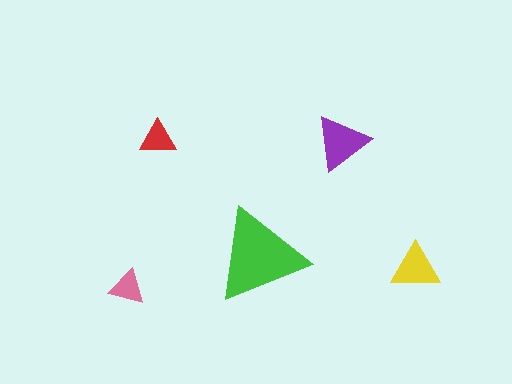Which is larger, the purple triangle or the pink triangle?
The purple one.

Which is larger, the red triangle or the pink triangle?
The red one.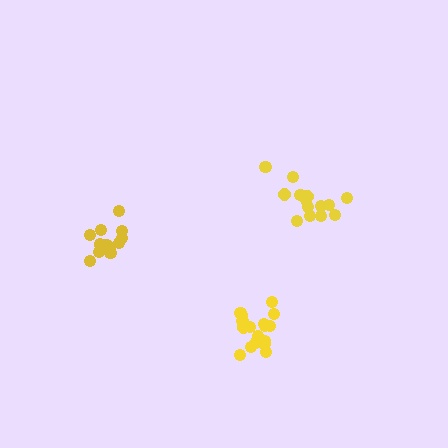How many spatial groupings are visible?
There are 3 spatial groupings.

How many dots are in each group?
Group 1: 12 dots, Group 2: 17 dots, Group 3: 14 dots (43 total).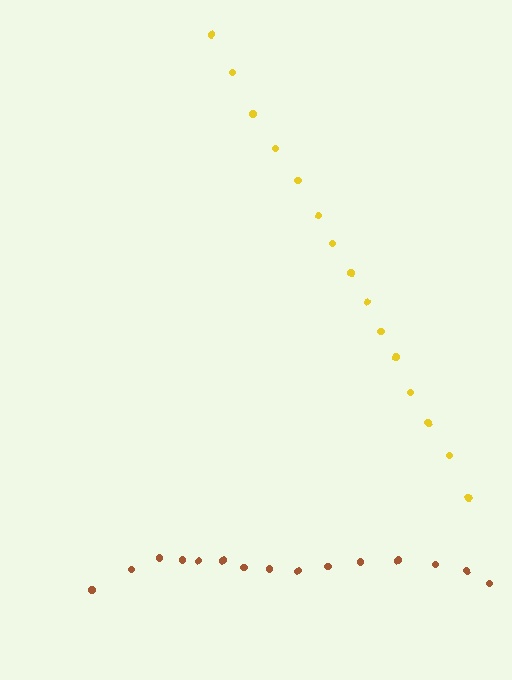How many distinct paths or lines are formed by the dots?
There are 2 distinct paths.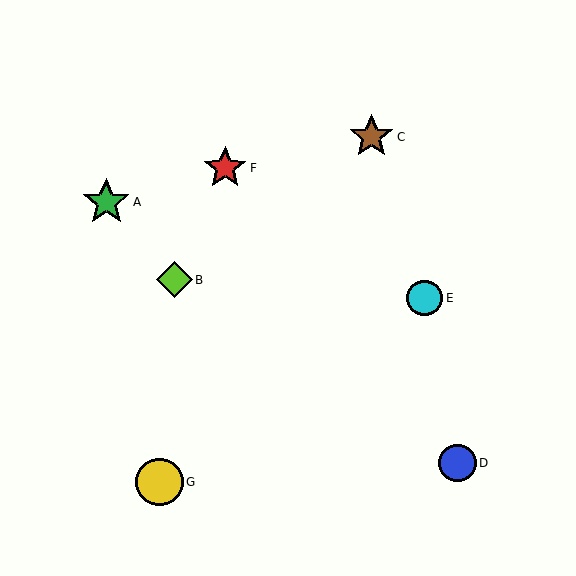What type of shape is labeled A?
Shape A is a green star.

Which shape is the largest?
The green star (labeled A) is the largest.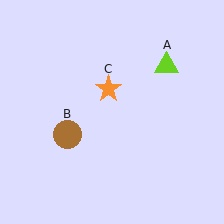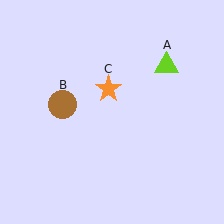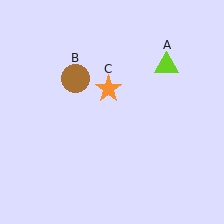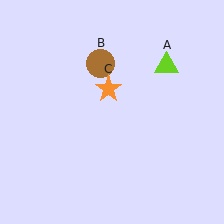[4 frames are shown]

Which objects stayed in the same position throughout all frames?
Lime triangle (object A) and orange star (object C) remained stationary.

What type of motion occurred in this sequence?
The brown circle (object B) rotated clockwise around the center of the scene.